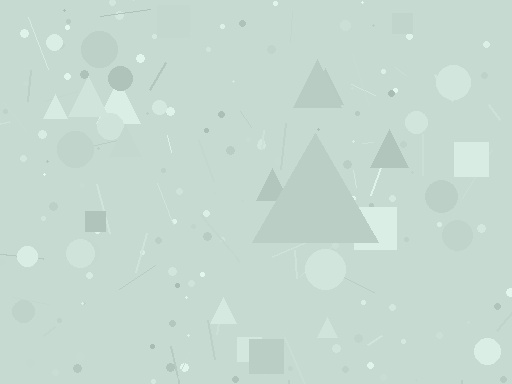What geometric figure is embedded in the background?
A triangle is embedded in the background.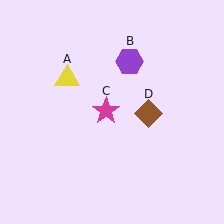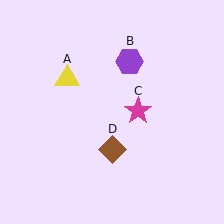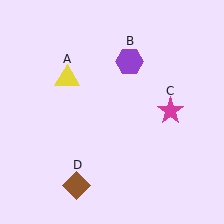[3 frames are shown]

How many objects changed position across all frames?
2 objects changed position: magenta star (object C), brown diamond (object D).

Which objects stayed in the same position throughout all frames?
Yellow triangle (object A) and purple hexagon (object B) remained stationary.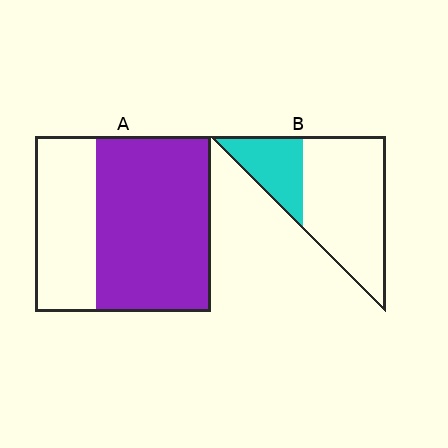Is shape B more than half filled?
No.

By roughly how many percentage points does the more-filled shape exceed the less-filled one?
By roughly 35 percentage points (A over B).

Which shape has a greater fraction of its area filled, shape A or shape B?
Shape A.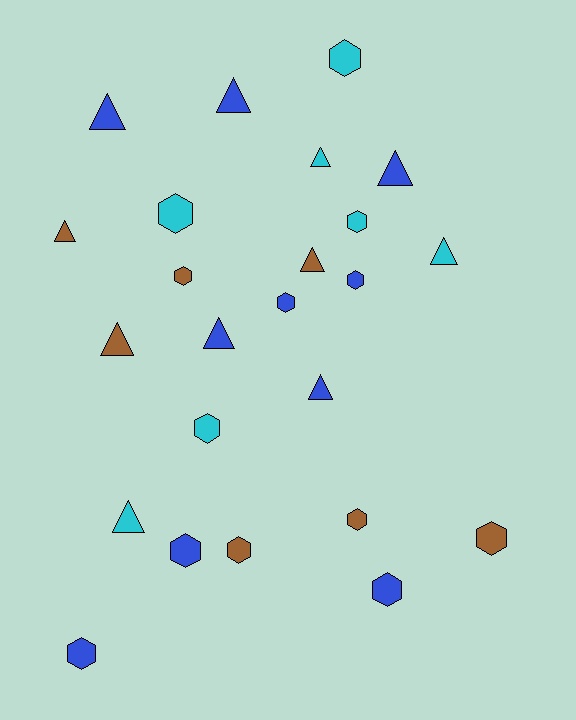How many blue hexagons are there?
There are 5 blue hexagons.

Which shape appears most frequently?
Hexagon, with 13 objects.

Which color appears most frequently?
Blue, with 10 objects.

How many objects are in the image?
There are 24 objects.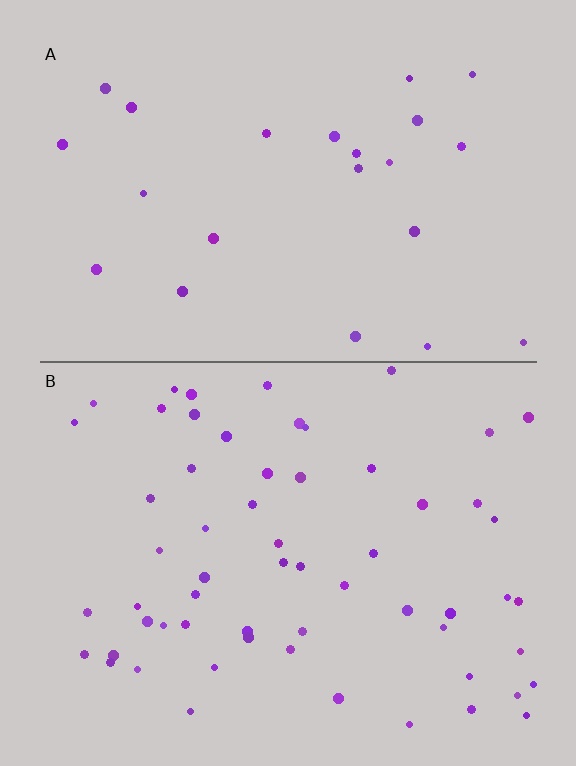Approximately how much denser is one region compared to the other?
Approximately 2.6× — region B over region A.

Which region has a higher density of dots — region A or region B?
B (the bottom).